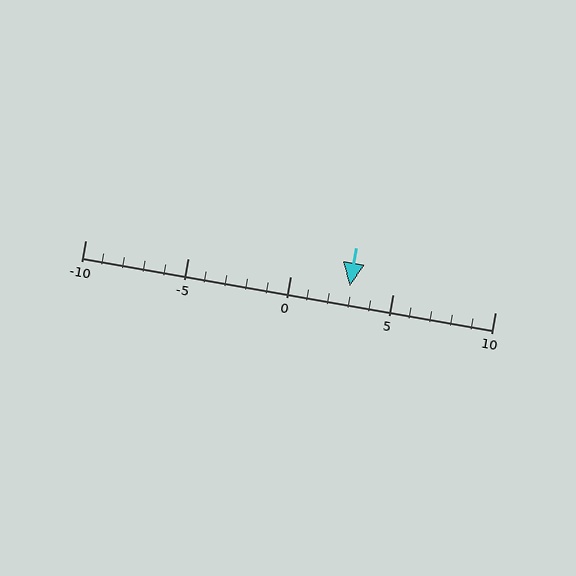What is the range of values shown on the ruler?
The ruler shows values from -10 to 10.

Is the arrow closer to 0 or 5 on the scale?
The arrow is closer to 5.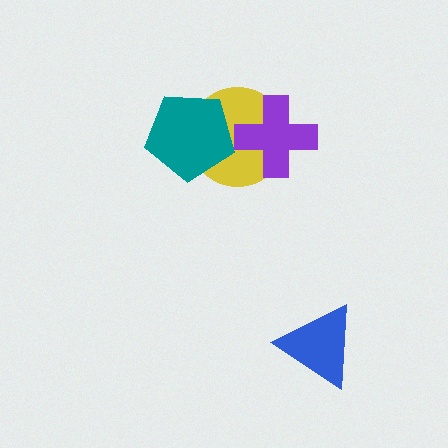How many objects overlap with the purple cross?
1 object overlaps with the purple cross.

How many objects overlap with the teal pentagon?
1 object overlaps with the teal pentagon.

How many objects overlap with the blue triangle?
0 objects overlap with the blue triangle.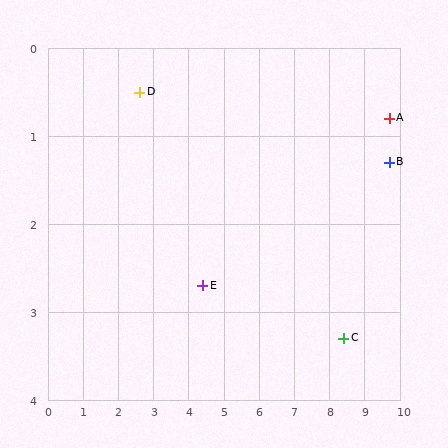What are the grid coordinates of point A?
Point A is at approximately (9.7, 0.8).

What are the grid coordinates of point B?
Point B is at approximately (9.7, 1.3).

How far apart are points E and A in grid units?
Points E and A are about 5.6 grid units apart.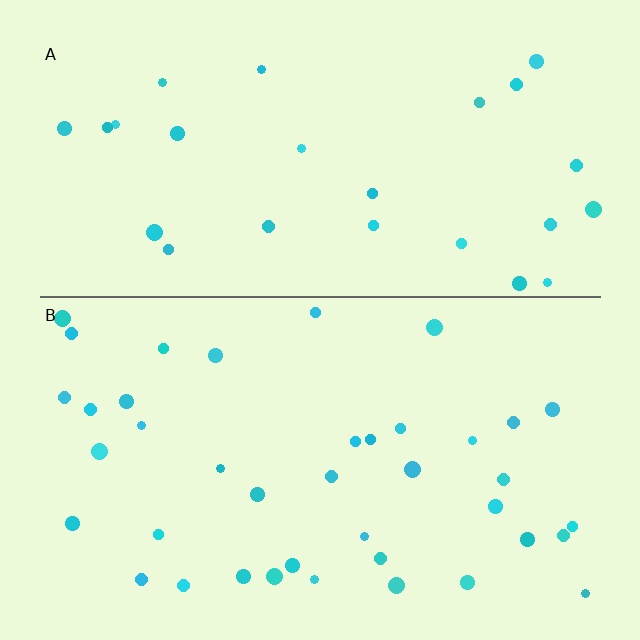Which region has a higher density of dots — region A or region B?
B (the bottom).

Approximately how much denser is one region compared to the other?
Approximately 1.6× — region B over region A.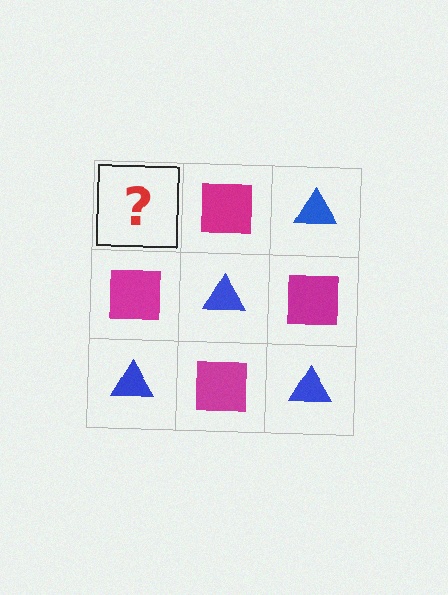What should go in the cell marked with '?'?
The missing cell should contain a blue triangle.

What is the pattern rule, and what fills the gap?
The rule is that it alternates blue triangle and magenta square in a checkerboard pattern. The gap should be filled with a blue triangle.